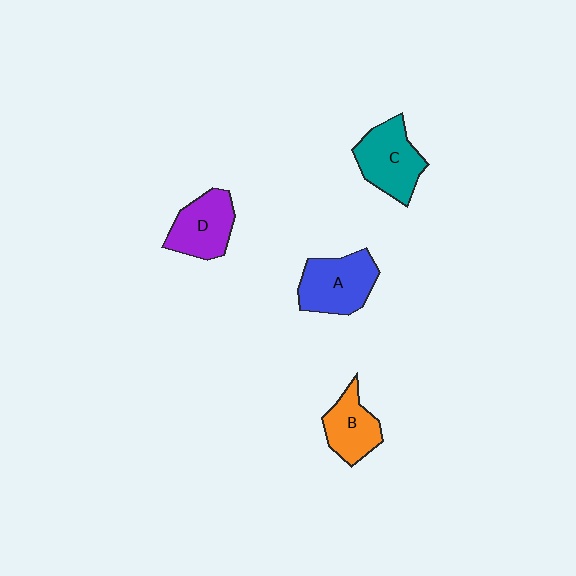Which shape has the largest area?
Shape A (blue).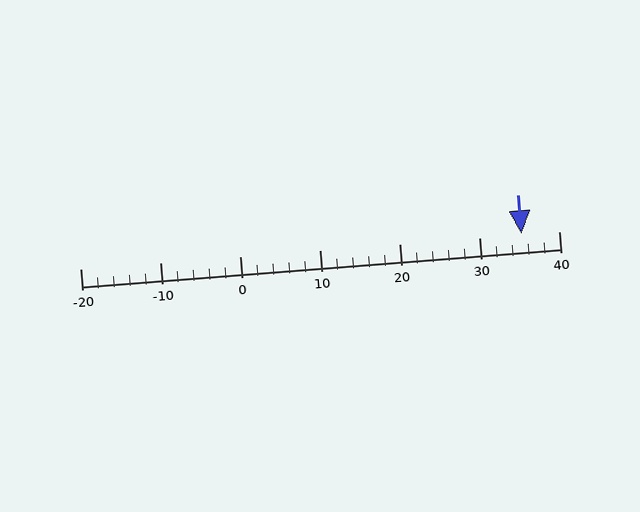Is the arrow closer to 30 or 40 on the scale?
The arrow is closer to 40.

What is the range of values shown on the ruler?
The ruler shows values from -20 to 40.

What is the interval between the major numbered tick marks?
The major tick marks are spaced 10 units apart.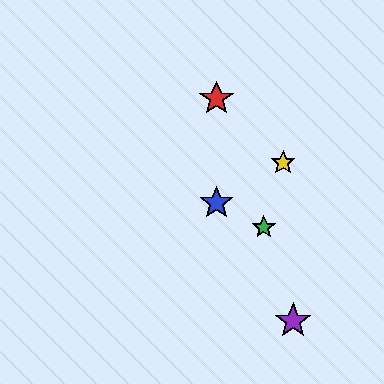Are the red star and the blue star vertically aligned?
Yes, both are at x≈217.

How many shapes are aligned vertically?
2 shapes (the red star, the blue star) are aligned vertically.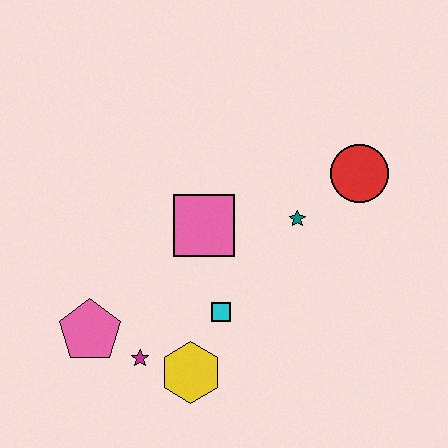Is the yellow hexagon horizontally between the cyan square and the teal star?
No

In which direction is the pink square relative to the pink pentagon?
The pink square is to the right of the pink pentagon.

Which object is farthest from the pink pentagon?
The red circle is farthest from the pink pentagon.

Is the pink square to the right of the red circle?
No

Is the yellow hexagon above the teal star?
No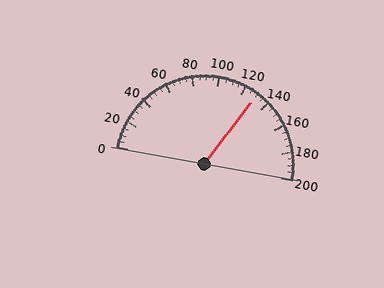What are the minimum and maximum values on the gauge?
The gauge ranges from 0 to 200.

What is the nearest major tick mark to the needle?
The nearest major tick mark is 120.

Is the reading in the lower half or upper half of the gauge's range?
The reading is in the upper half of the range (0 to 200).